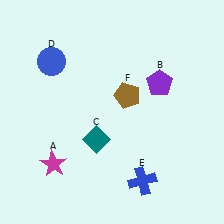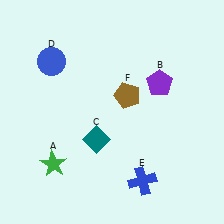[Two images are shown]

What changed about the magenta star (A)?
In Image 1, A is magenta. In Image 2, it changed to green.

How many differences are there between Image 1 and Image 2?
There is 1 difference between the two images.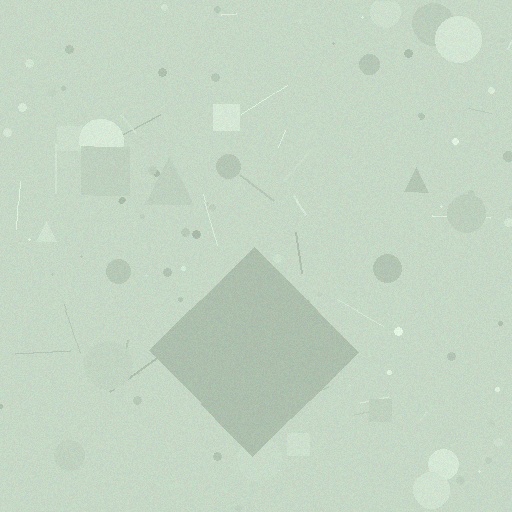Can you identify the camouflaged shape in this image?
The camouflaged shape is a diamond.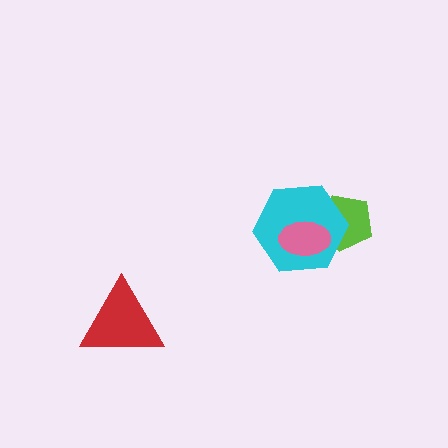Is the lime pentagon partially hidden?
Yes, it is partially covered by another shape.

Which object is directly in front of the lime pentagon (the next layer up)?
The cyan hexagon is directly in front of the lime pentagon.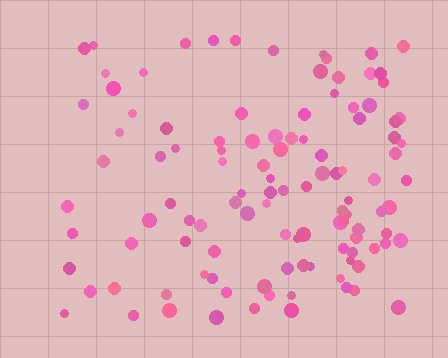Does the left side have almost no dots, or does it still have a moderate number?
Still a moderate number, just noticeably fewer than the right.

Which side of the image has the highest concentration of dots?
The right.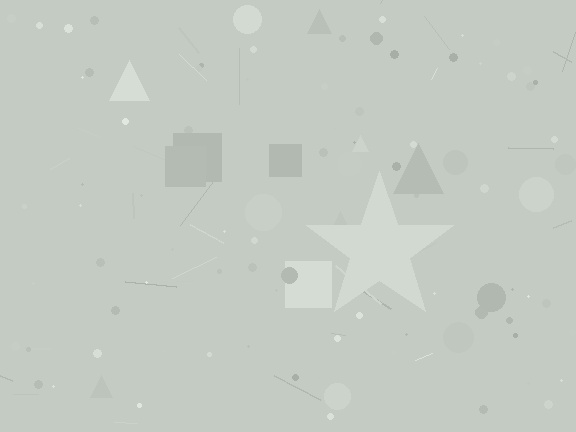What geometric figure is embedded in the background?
A star is embedded in the background.